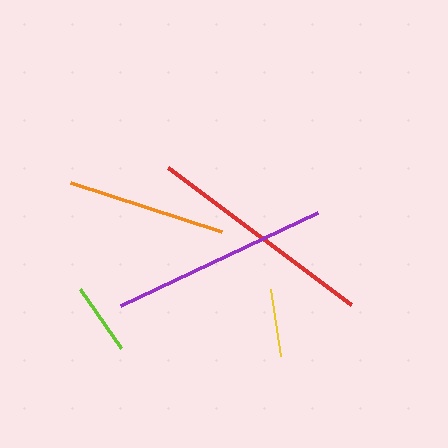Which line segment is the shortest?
The yellow line is the shortest at approximately 68 pixels.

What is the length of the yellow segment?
The yellow segment is approximately 68 pixels long.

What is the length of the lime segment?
The lime segment is approximately 71 pixels long.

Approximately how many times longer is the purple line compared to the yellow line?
The purple line is approximately 3.2 times the length of the yellow line.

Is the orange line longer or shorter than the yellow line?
The orange line is longer than the yellow line.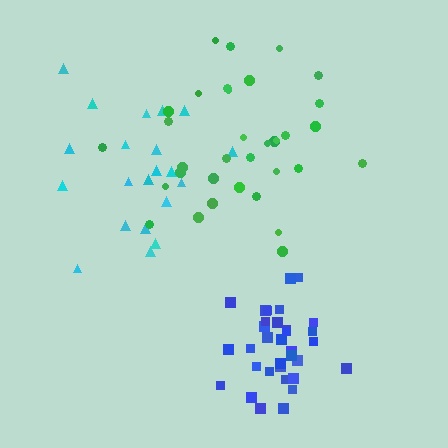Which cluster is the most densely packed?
Blue.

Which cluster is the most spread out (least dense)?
Cyan.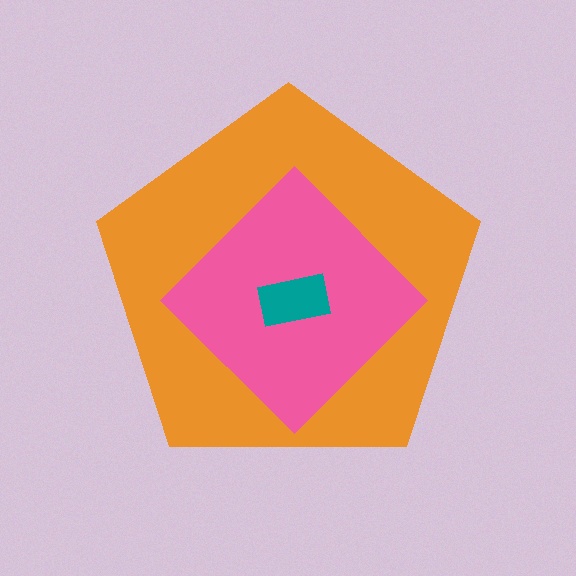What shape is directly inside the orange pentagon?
The pink diamond.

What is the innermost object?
The teal rectangle.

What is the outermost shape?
The orange pentagon.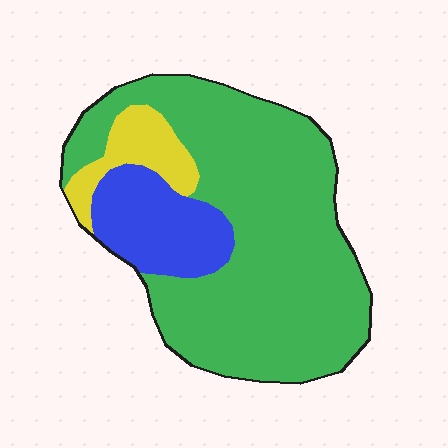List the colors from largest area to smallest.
From largest to smallest: green, blue, yellow.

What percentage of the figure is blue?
Blue takes up between a sixth and a third of the figure.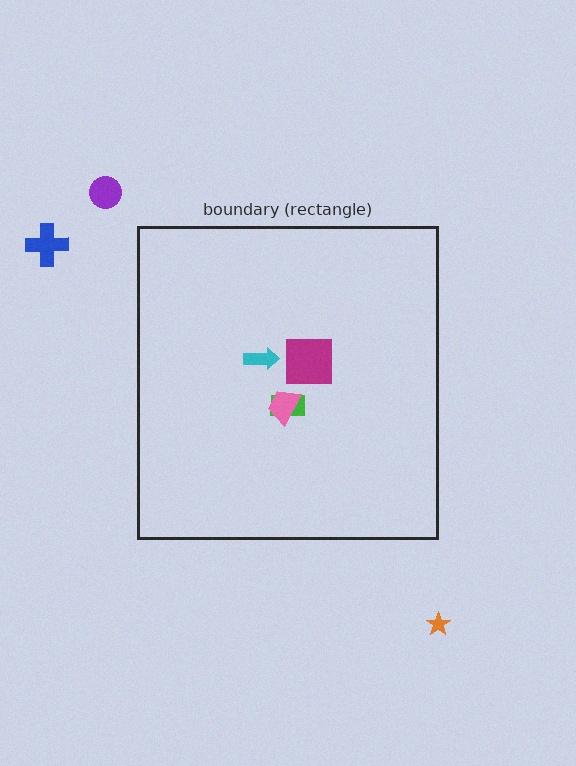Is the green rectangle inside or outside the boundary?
Inside.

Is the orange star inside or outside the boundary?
Outside.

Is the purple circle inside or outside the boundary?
Outside.